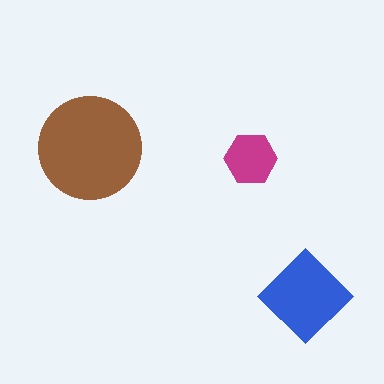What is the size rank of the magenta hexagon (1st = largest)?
3rd.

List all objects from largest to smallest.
The brown circle, the blue diamond, the magenta hexagon.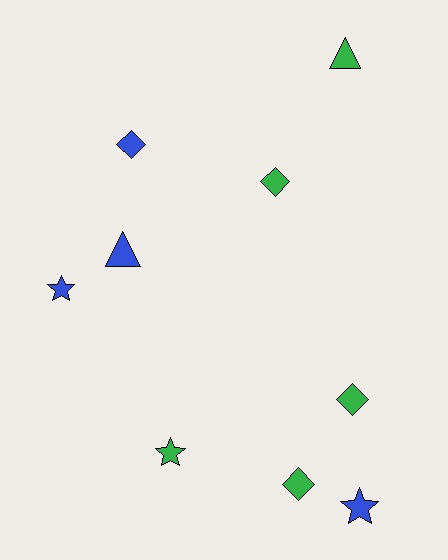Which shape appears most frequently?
Diamond, with 4 objects.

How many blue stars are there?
There are 2 blue stars.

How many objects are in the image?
There are 9 objects.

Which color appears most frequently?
Green, with 5 objects.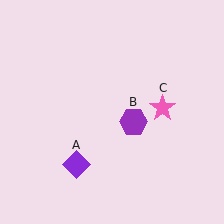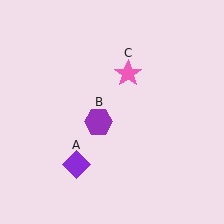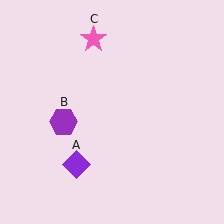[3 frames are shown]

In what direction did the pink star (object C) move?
The pink star (object C) moved up and to the left.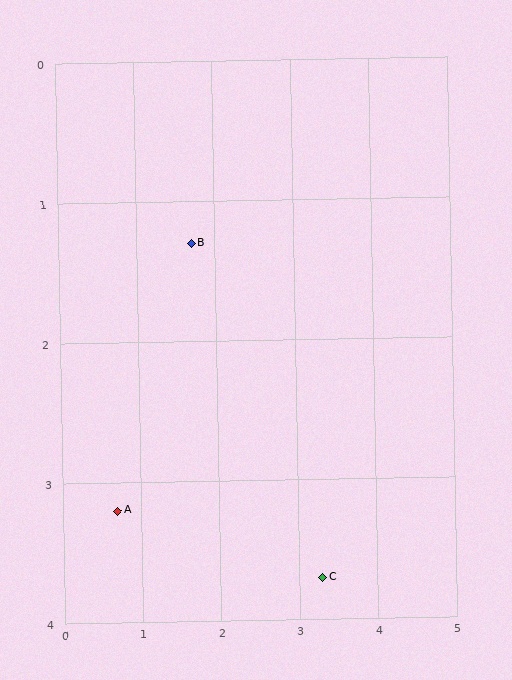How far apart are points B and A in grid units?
Points B and A are about 2.1 grid units apart.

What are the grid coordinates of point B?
Point B is at approximately (1.7, 1.3).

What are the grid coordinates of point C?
Point C is at approximately (3.3, 3.7).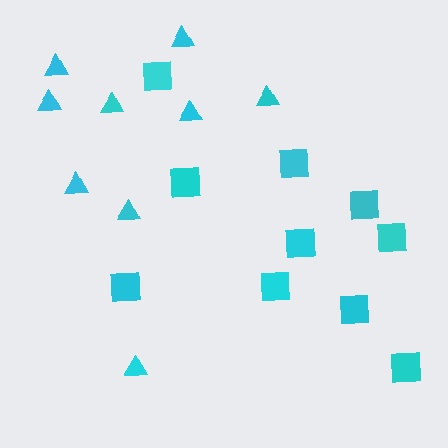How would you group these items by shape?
There are 2 groups: one group of squares (10) and one group of triangles (9).